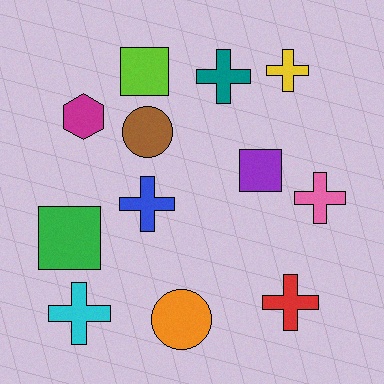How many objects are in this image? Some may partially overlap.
There are 12 objects.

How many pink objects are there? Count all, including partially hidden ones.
There is 1 pink object.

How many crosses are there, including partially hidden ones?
There are 6 crosses.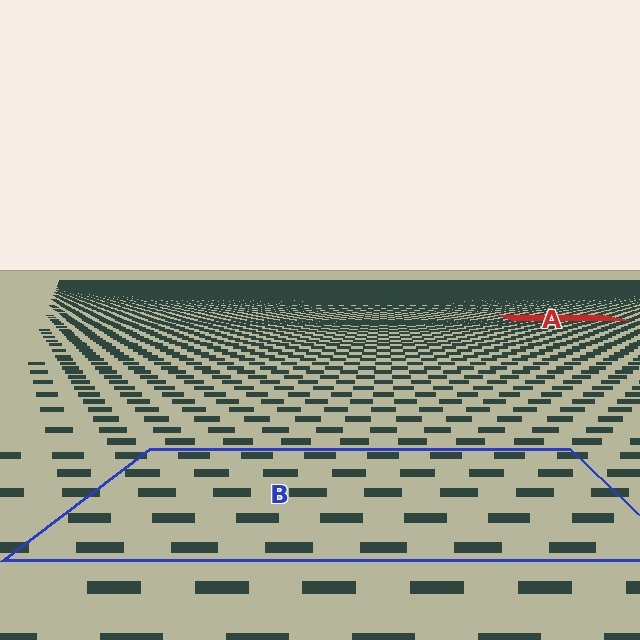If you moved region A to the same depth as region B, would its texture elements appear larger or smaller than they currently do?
They would appear larger. At a closer depth, the same texture elements are projected at a bigger on-screen size.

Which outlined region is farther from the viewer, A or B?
Region A is farther from the viewer — the texture elements inside it appear smaller and more densely packed.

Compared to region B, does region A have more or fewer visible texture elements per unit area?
Region A has more texture elements per unit area — they are packed more densely because it is farther away.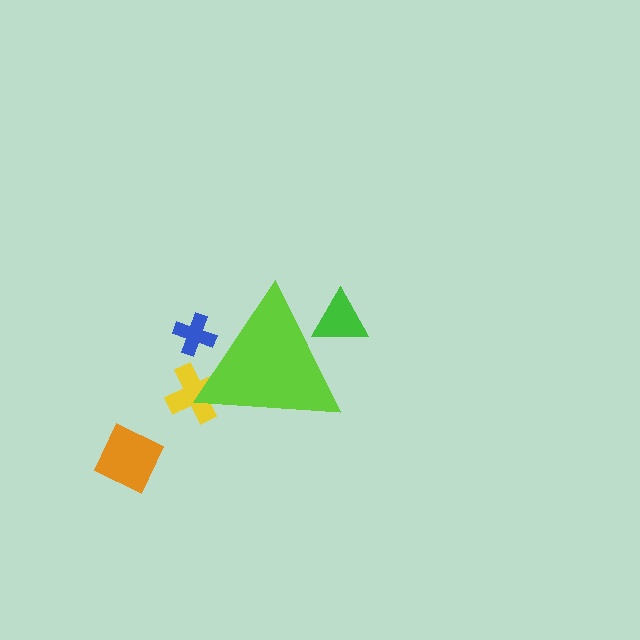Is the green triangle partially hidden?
Yes, the green triangle is partially hidden behind the lime triangle.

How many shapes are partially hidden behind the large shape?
3 shapes are partially hidden.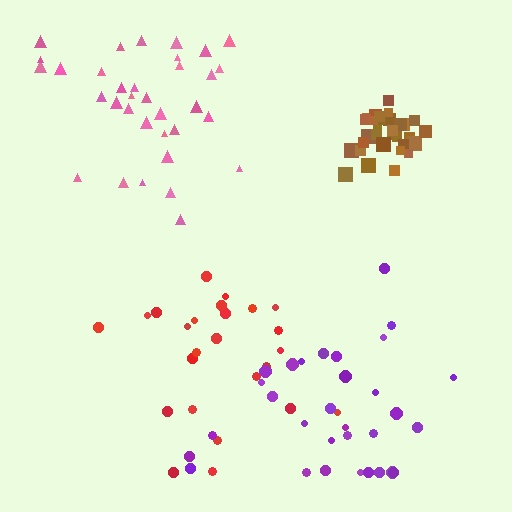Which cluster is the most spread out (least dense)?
Purple.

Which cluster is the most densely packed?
Brown.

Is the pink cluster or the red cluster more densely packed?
Red.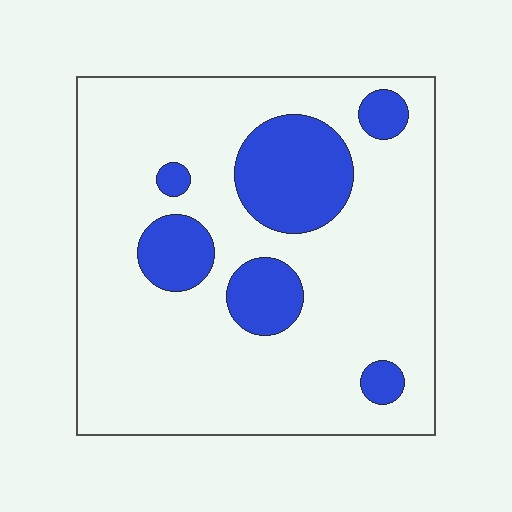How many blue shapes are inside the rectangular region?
6.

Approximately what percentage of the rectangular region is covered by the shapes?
Approximately 20%.